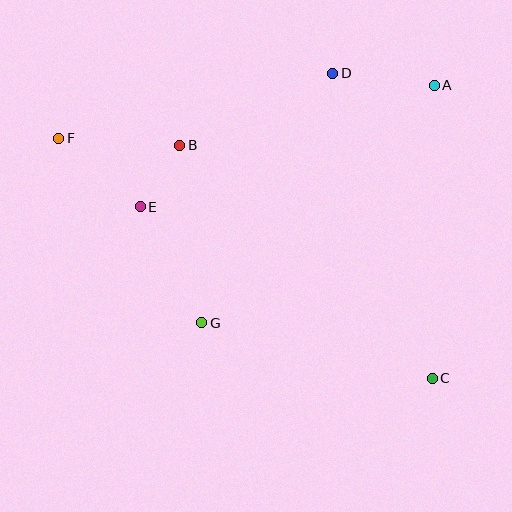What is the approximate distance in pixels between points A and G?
The distance between A and G is approximately 332 pixels.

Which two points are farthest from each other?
Points C and F are farthest from each other.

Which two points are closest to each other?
Points B and E are closest to each other.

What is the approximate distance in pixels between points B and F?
The distance between B and F is approximately 122 pixels.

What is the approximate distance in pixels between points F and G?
The distance between F and G is approximately 234 pixels.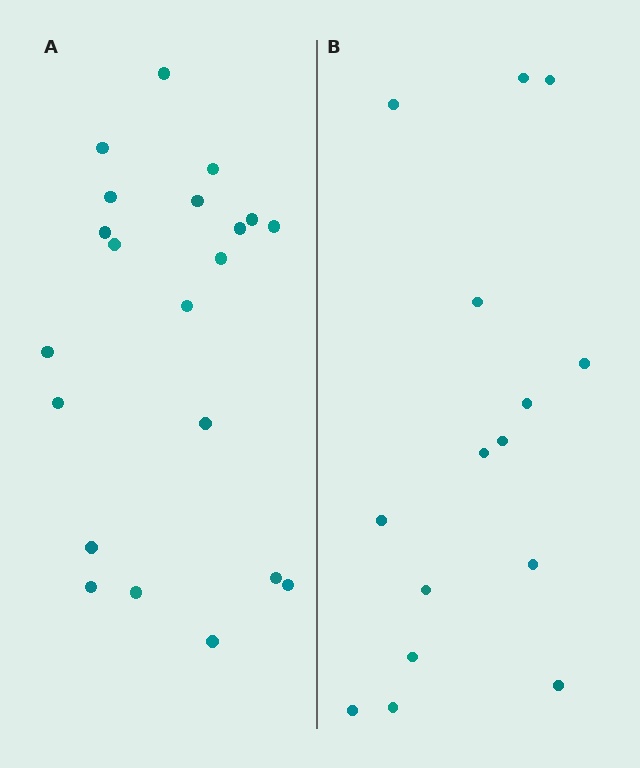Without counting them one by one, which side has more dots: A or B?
Region A (the left region) has more dots.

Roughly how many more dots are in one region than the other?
Region A has about 6 more dots than region B.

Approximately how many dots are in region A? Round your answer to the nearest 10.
About 20 dots. (The exact count is 21, which rounds to 20.)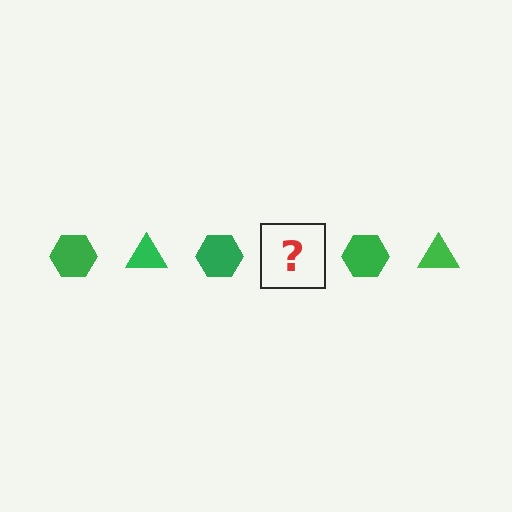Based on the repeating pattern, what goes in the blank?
The blank should be a green triangle.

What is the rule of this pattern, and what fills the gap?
The rule is that the pattern cycles through hexagon, triangle shapes in green. The gap should be filled with a green triangle.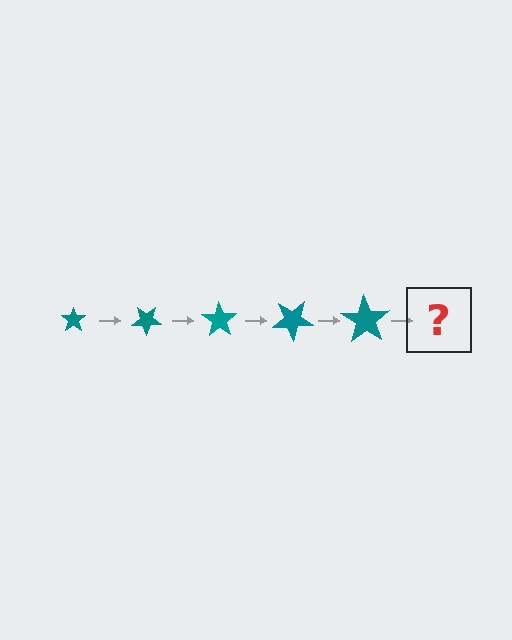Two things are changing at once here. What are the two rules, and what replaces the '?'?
The two rules are that the star grows larger each step and it rotates 35 degrees each step. The '?' should be a star, larger than the previous one and rotated 175 degrees from the start.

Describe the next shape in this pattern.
It should be a star, larger than the previous one and rotated 175 degrees from the start.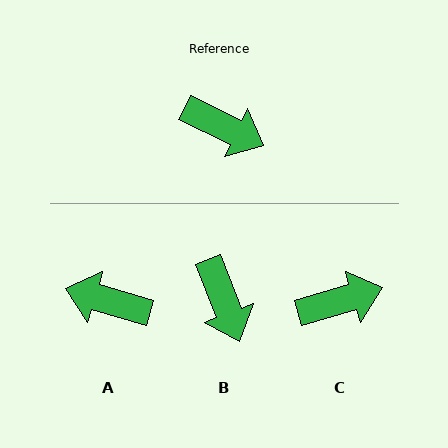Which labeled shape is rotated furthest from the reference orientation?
A, about 171 degrees away.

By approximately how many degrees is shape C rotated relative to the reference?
Approximately 42 degrees counter-clockwise.